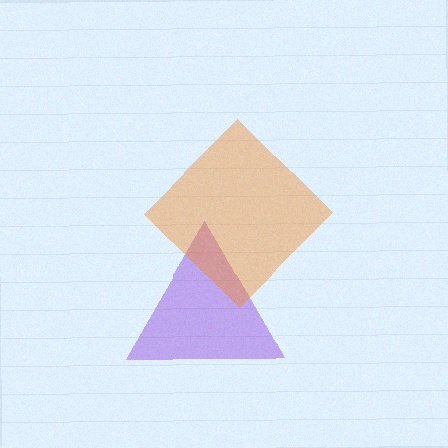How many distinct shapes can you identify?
There are 2 distinct shapes: a purple triangle, an orange diamond.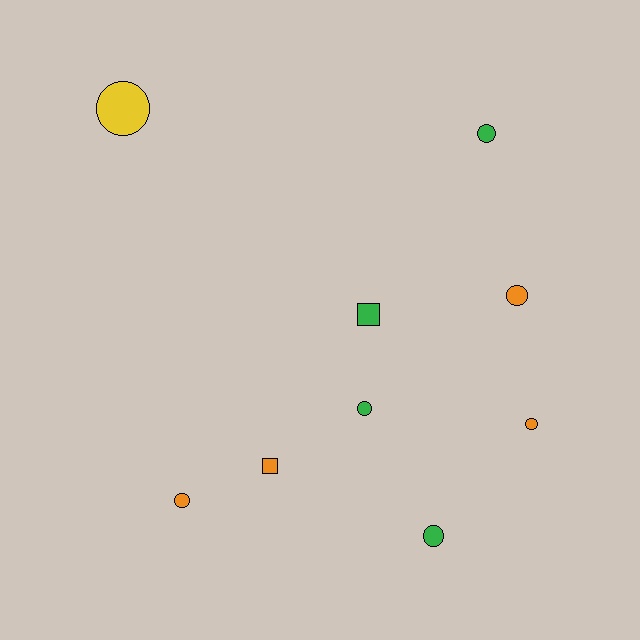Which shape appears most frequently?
Circle, with 7 objects.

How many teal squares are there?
There are no teal squares.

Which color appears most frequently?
Green, with 4 objects.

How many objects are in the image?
There are 9 objects.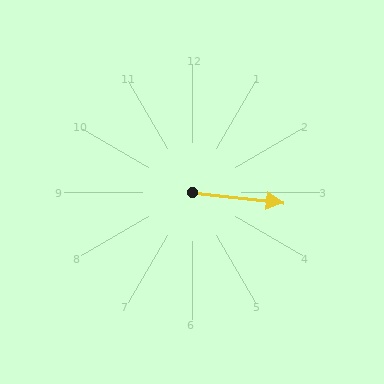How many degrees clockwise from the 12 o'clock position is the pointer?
Approximately 96 degrees.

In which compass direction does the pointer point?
East.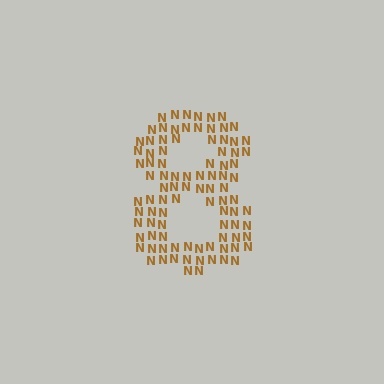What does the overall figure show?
The overall figure shows the digit 8.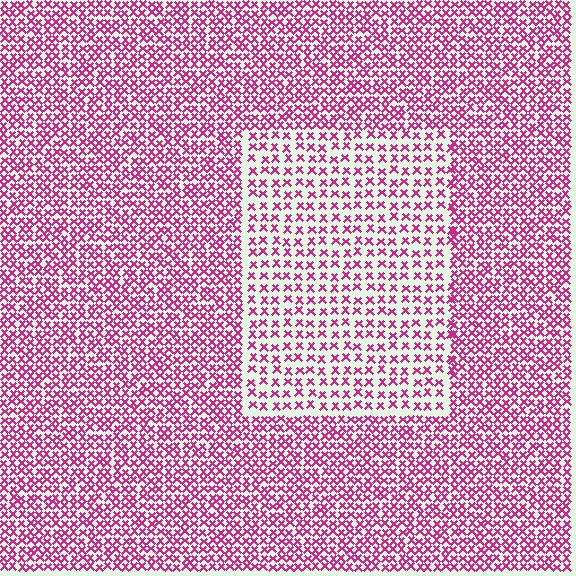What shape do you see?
I see a rectangle.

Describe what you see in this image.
The image contains small magenta elements arranged at two different densities. A rectangle-shaped region is visible where the elements are less densely packed than the surrounding area.